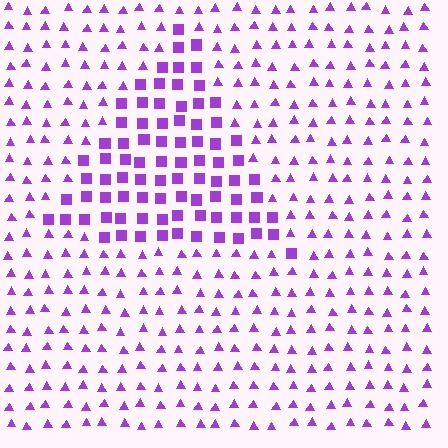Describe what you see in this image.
The image is filled with small purple elements arranged in a uniform grid. A triangle-shaped region contains squares, while the surrounding area contains triangles. The boundary is defined purely by the change in element shape.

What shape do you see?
I see a triangle.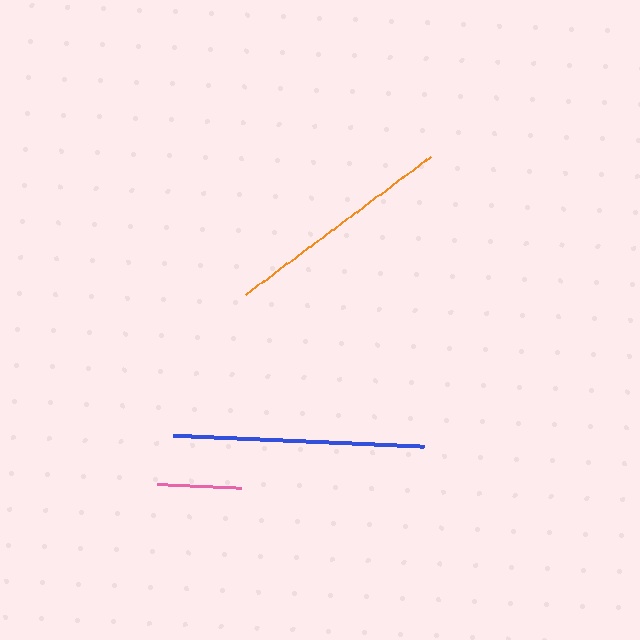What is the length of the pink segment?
The pink segment is approximately 85 pixels long.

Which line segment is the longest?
The blue line is the longest at approximately 251 pixels.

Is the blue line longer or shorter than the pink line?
The blue line is longer than the pink line.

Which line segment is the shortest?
The pink line is the shortest at approximately 85 pixels.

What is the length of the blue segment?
The blue segment is approximately 251 pixels long.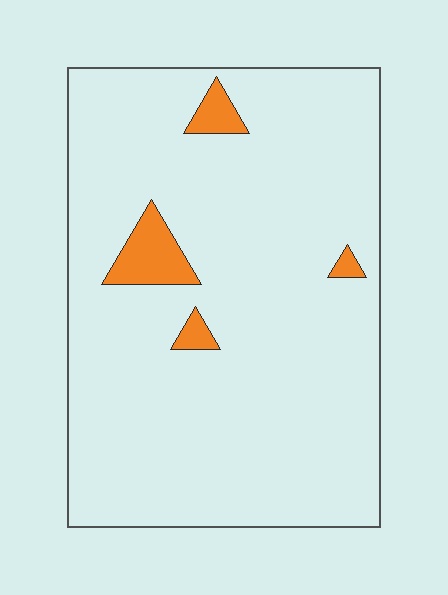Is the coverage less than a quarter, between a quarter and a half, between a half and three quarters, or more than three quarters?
Less than a quarter.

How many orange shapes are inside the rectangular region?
4.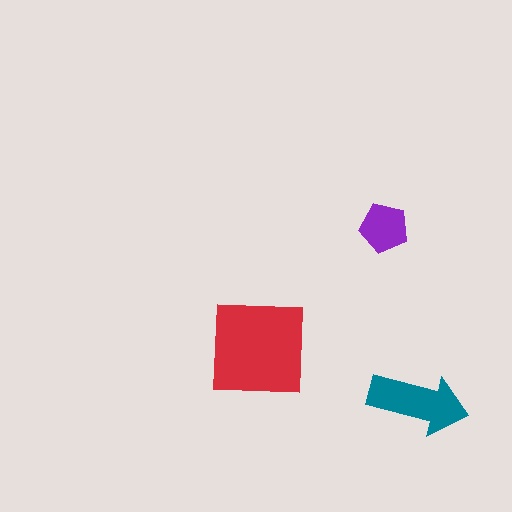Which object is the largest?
The red square.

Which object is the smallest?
The purple pentagon.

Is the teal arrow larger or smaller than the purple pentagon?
Larger.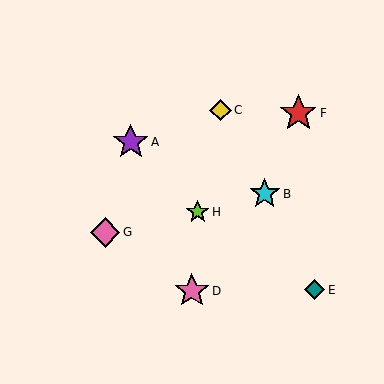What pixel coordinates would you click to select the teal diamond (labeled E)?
Click at (315, 290) to select the teal diamond E.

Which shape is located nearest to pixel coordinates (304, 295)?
The teal diamond (labeled E) at (315, 290) is nearest to that location.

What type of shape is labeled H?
Shape H is a lime star.